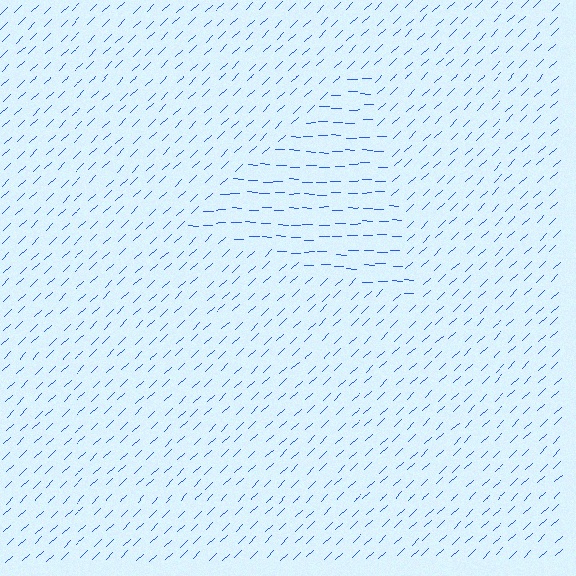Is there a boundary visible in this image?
Yes, there is a texture boundary formed by a change in line orientation.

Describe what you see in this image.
The image is filled with small blue line segments. A triangle region in the image has lines oriented differently from the surrounding lines, creating a visible texture boundary.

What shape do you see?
I see a triangle.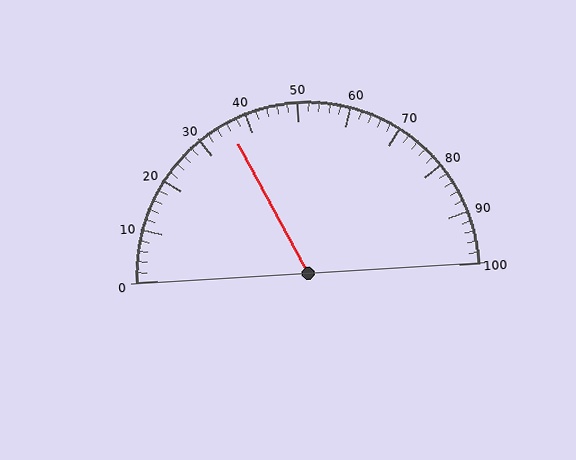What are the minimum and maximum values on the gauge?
The gauge ranges from 0 to 100.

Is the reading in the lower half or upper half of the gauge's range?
The reading is in the lower half of the range (0 to 100).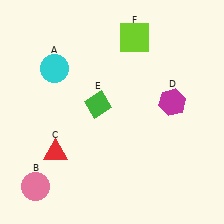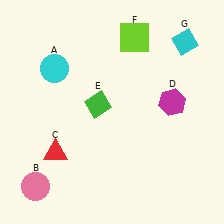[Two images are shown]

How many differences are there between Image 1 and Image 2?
There is 1 difference between the two images.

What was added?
A cyan diamond (G) was added in Image 2.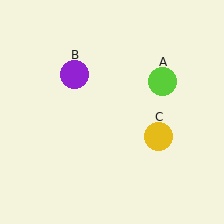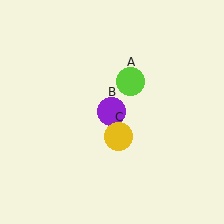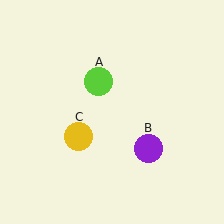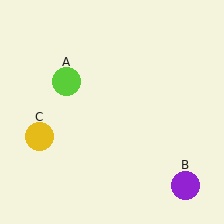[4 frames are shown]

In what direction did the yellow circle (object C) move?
The yellow circle (object C) moved left.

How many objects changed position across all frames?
3 objects changed position: lime circle (object A), purple circle (object B), yellow circle (object C).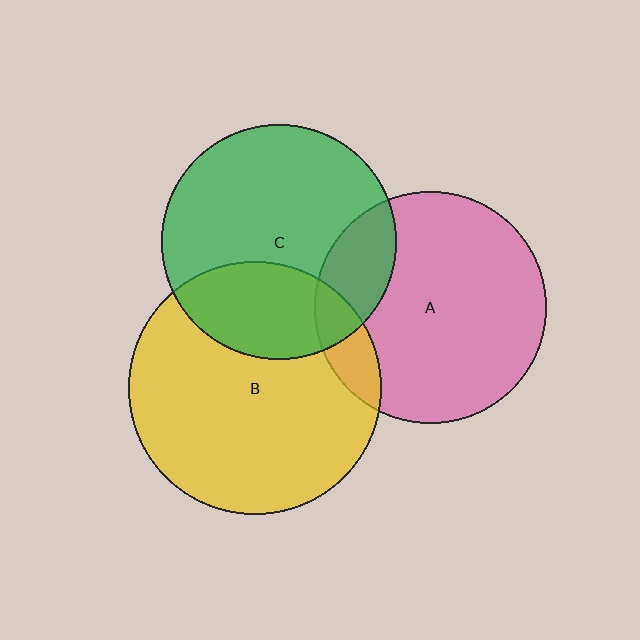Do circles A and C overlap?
Yes.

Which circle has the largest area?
Circle B (yellow).